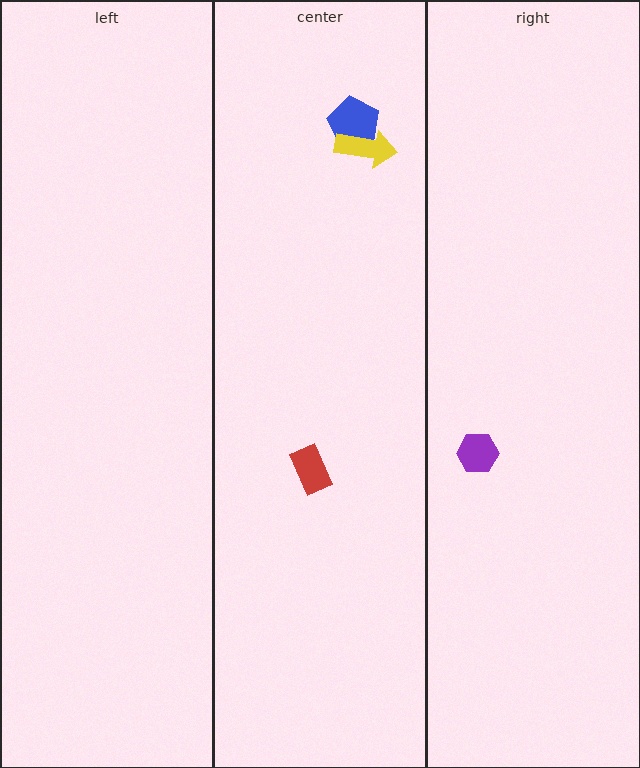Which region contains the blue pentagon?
The center region.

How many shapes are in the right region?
1.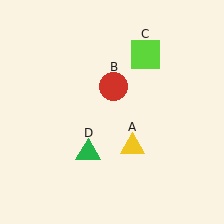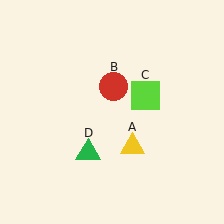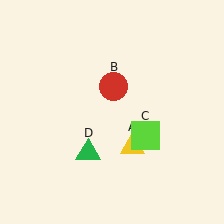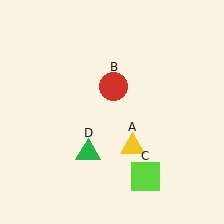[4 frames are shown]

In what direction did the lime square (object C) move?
The lime square (object C) moved down.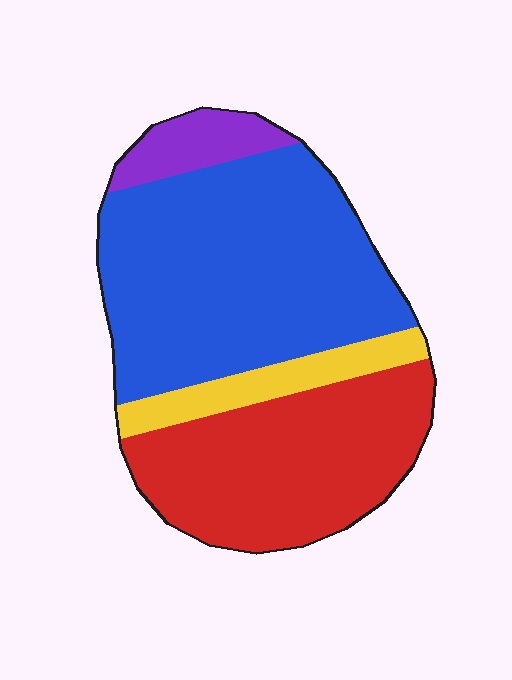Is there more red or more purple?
Red.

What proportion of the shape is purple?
Purple takes up less than a quarter of the shape.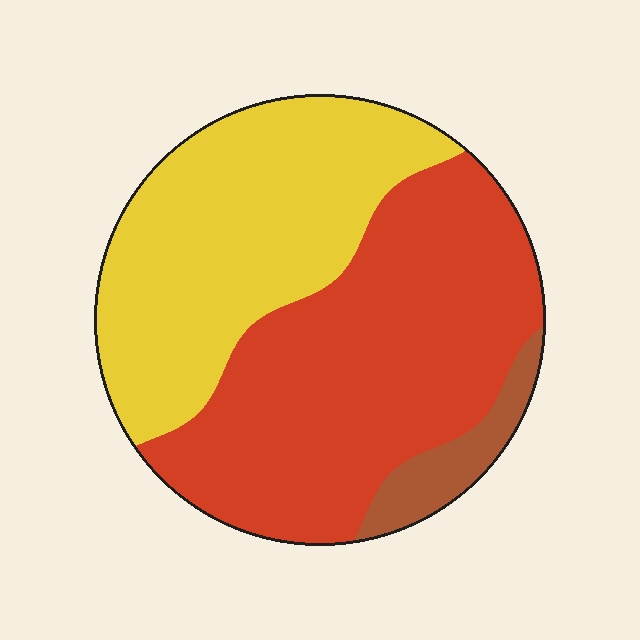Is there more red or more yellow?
Red.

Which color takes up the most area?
Red, at roughly 50%.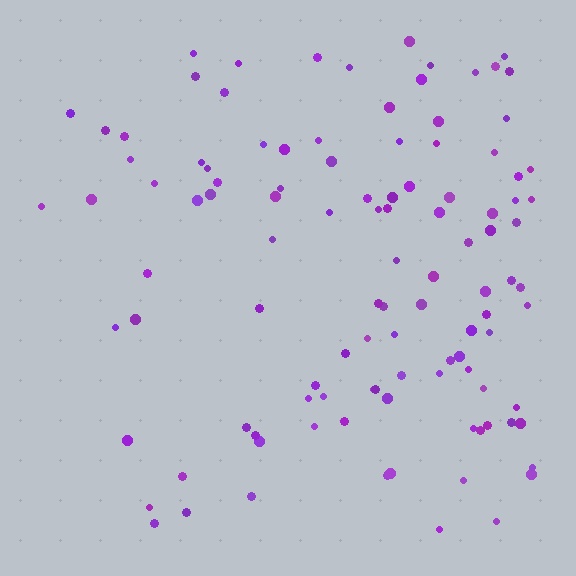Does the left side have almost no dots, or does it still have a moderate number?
Still a moderate number, just noticeably fewer than the right.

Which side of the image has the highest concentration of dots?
The right.